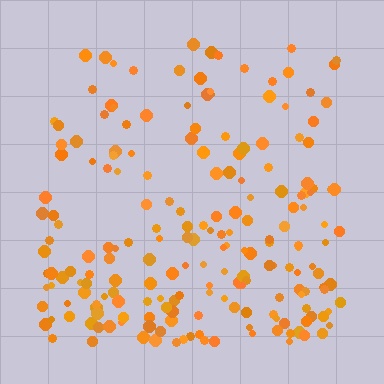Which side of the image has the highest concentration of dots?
The bottom.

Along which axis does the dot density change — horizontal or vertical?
Vertical.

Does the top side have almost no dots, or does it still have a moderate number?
Still a moderate number, just noticeably fewer than the bottom.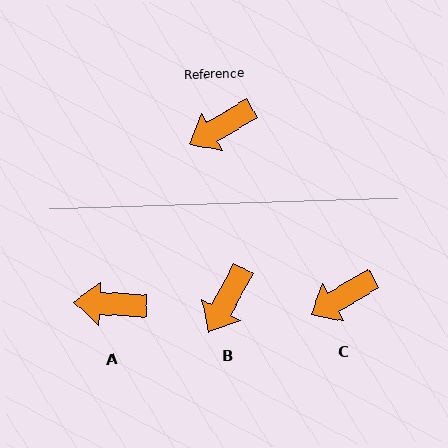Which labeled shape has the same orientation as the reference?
C.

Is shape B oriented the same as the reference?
No, it is off by about 31 degrees.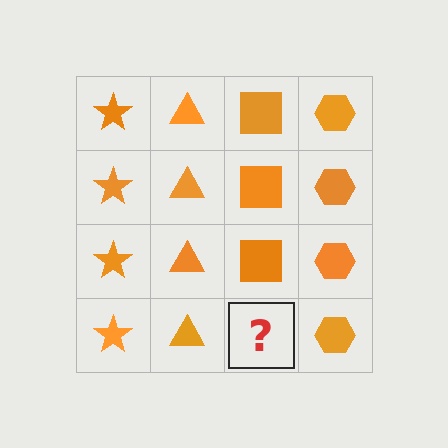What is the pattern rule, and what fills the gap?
The rule is that each column has a consistent shape. The gap should be filled with an orange square.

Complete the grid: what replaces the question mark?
The question mark should be replaced with an orange square.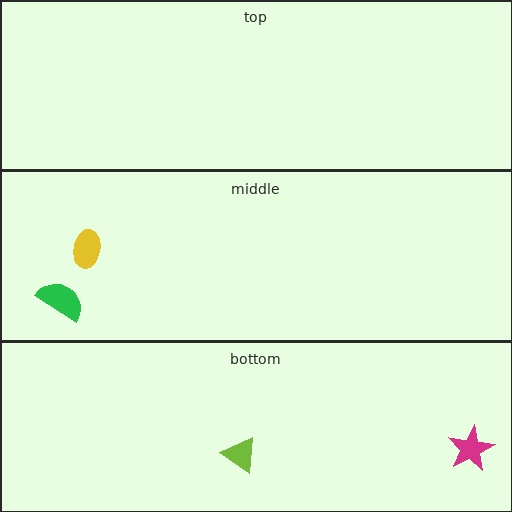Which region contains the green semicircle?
The middle region.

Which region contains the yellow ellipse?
The middle region.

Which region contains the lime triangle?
The bottom region.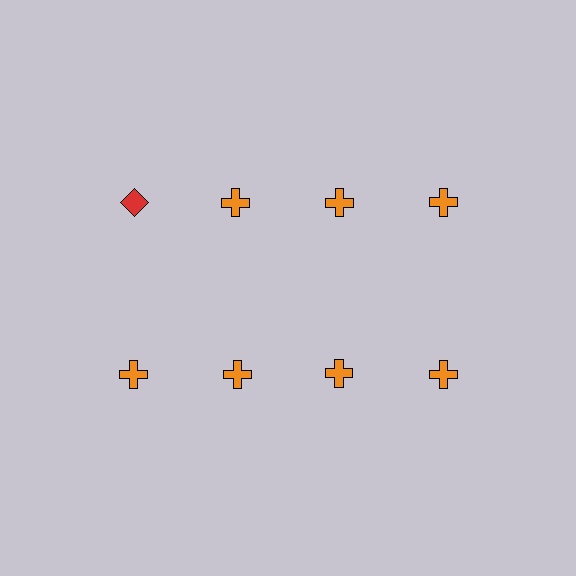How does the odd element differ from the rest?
It differs in both color (red instead of orange) and shape (diamond instead of cross).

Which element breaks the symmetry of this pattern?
The red diamond in the top row, leftmost column breaks the symmetry. All other shapes are orange crosses.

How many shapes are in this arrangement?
There are 8 shapes arranged in a grid pattern.